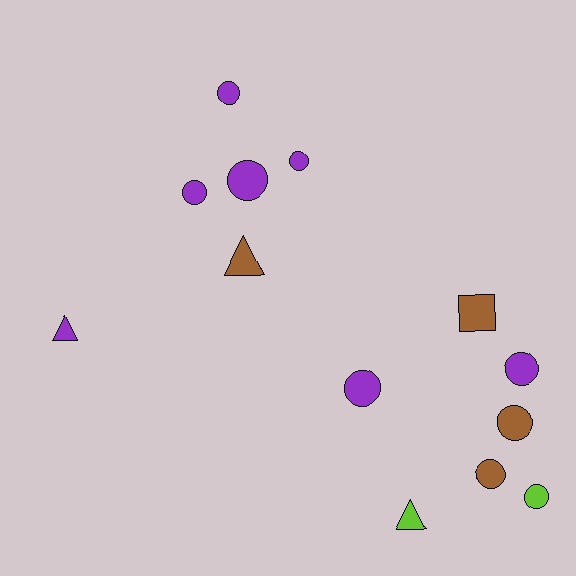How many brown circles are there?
There are 2 brown circles.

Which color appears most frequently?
Purple, with 7 objects.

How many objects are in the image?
There are 13 objects.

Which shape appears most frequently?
Circle, with 9 objects.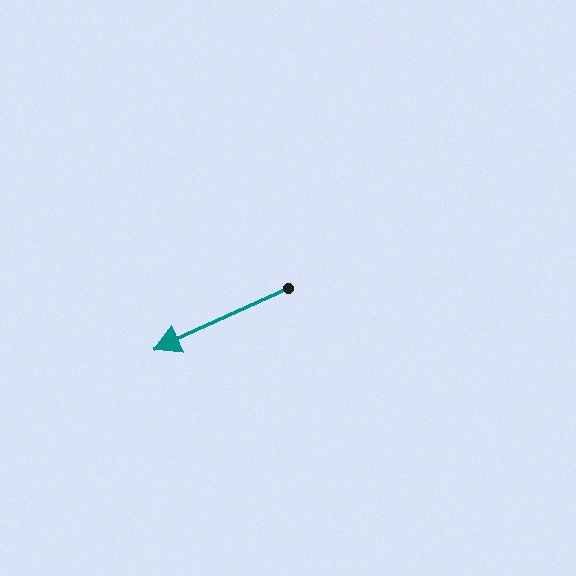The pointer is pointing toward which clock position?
Roughly 8 o'clock.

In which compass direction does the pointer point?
Southwest.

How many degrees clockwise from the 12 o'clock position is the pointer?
Approximately 245 degrees.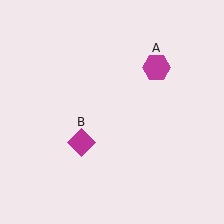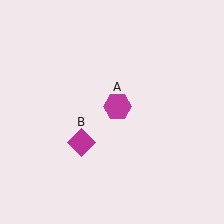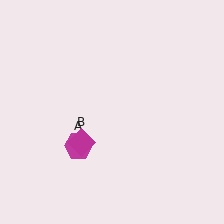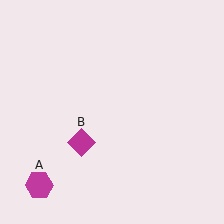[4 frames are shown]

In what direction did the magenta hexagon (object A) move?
The magenta hexagon (object A) moved down and to the left.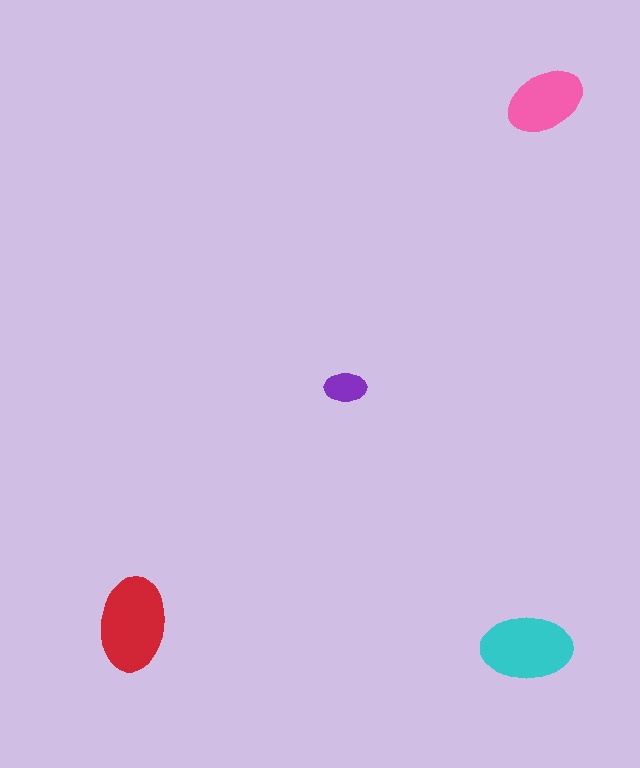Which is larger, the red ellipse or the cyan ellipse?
The red one.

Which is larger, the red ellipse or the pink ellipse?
The red one.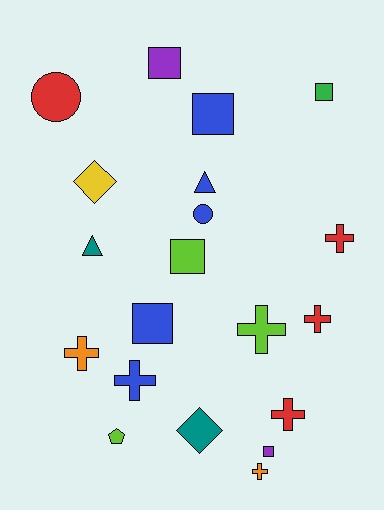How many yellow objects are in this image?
There is 1 yellow object.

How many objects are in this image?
There are 20 objects.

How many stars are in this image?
There are no stars.